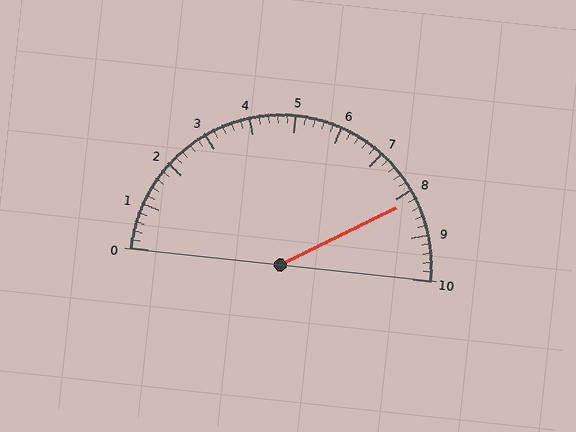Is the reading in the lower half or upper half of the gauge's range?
The reading is in the upper half of the range (0 to 10).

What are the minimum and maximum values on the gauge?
The gauge ranges from 0 to 10.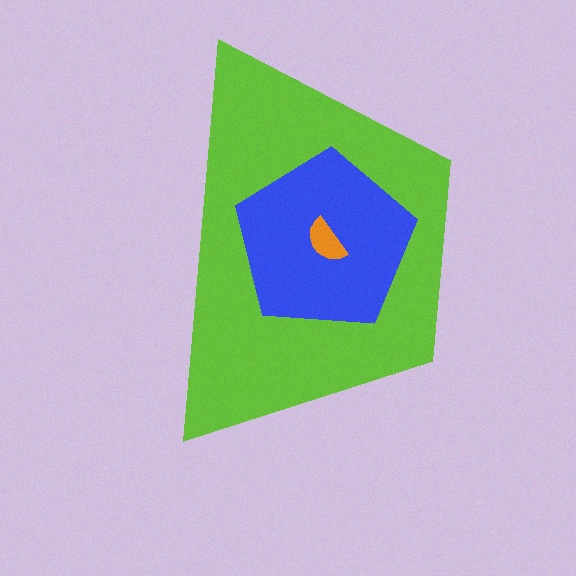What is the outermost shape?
The lime trapezoid.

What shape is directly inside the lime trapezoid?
The blue pentagon.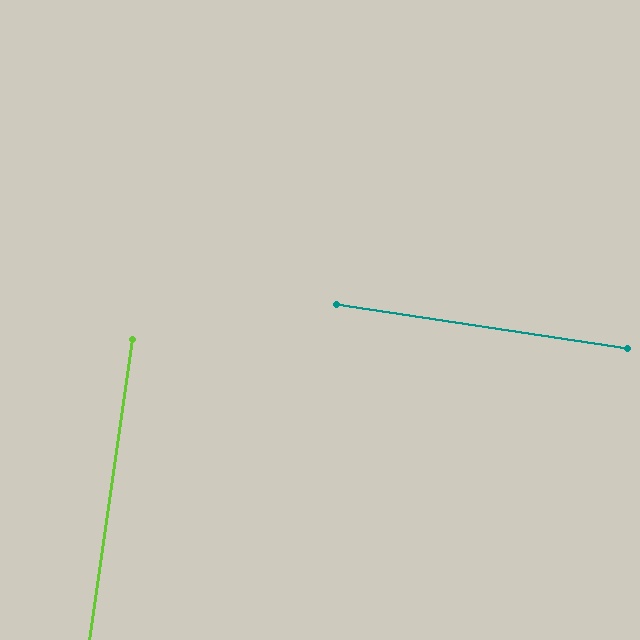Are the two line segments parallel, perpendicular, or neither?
Perpendicular — they meet at approximately 90°.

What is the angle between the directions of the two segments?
Approximately 90 degrees.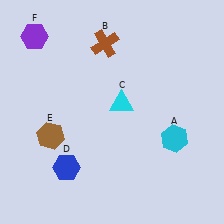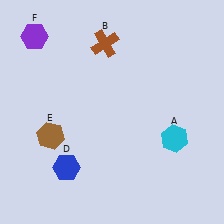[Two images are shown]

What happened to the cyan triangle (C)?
The cyan triangle (C) was removed in Image 2. It was in the top-right area of Image 1.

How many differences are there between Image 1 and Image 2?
There is 1 difference between the two images.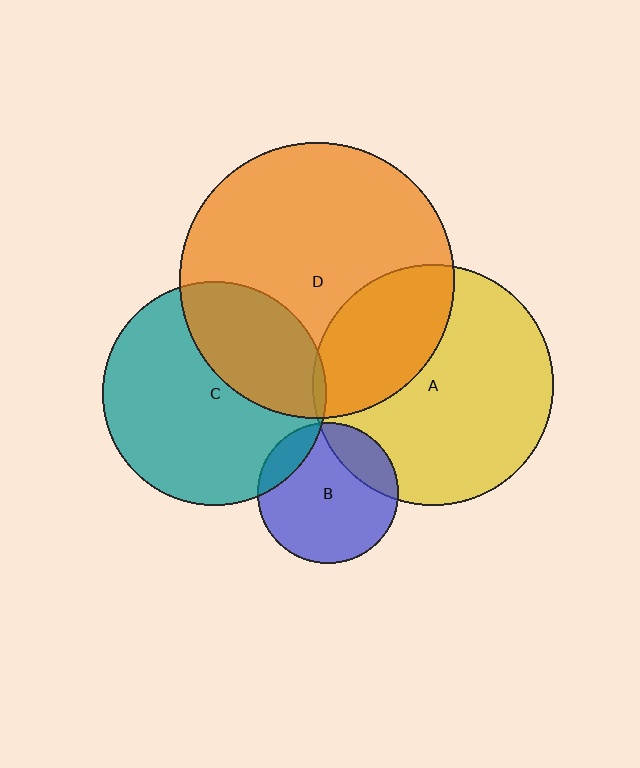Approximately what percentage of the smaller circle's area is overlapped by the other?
Approximately 30%.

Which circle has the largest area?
Circle D (orange).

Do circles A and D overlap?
Yes.